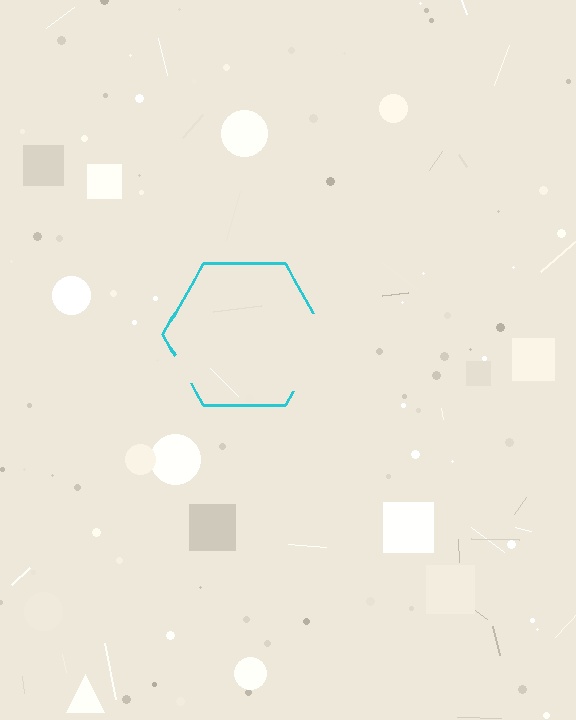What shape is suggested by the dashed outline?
The dashed outline suggests a hexagon.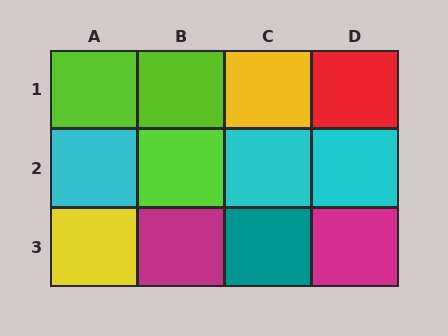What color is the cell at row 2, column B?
Lime.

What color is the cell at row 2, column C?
Cyan.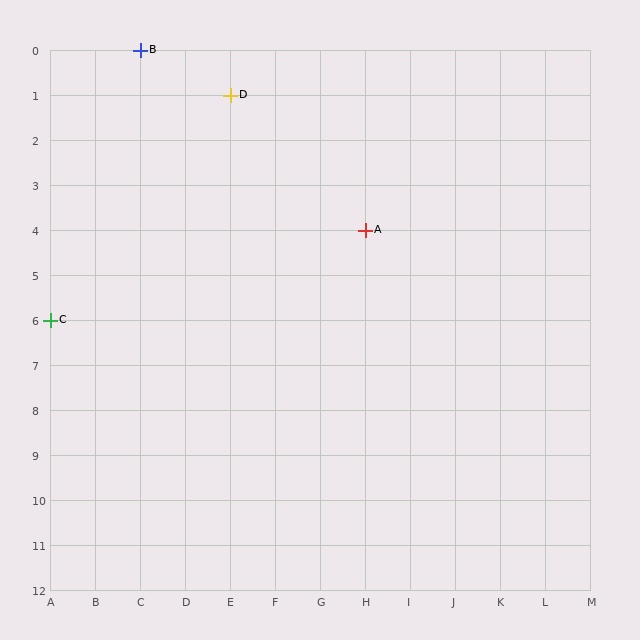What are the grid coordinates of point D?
Point D is at grid coordinates (E, 1).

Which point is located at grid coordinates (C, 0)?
Point B is at (C, 0).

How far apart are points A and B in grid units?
Points A and B are 5 columns and 4 rows apart (about 6.4 grid units diagonally).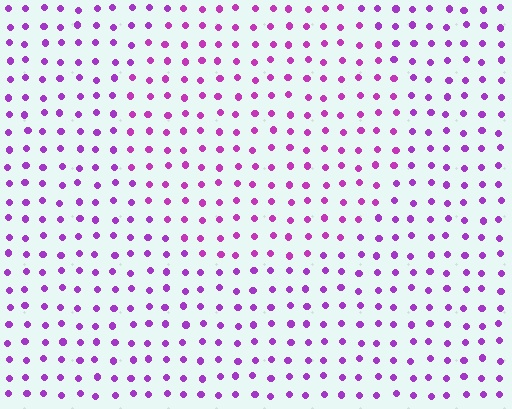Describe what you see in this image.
The image is filled with small purple elements in a uniform arrangement. A circle-shaped region is visible where the elements are tinted to a slightly different hue, forming a subtle color boundary.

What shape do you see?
I see a circle.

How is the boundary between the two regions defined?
The boundary is defined purely by a slight shift in hue (about 19 degrees). Spacing, size, and orientation are identical on both sides.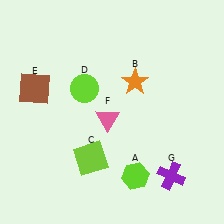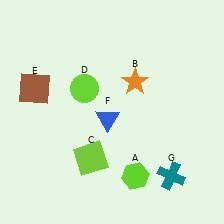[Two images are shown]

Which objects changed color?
F changed from pink to blue. G changed from purple to teal.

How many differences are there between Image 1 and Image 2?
There are 2 differences between the two images.